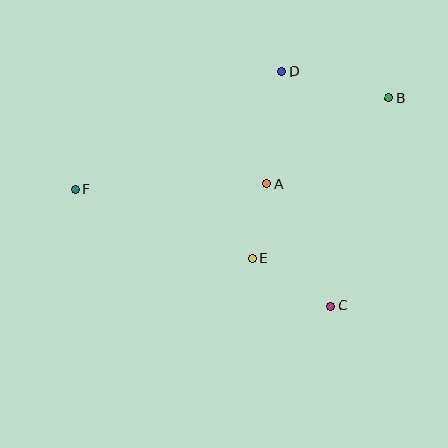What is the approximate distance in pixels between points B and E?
The distance between B and E is approximately 211 pixels.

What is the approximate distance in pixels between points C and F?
The distance between C and F is approximately 281 pixels.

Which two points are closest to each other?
Points A and E are closest to each other.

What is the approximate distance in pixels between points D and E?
The distance between D and E is approximately 189 pixels.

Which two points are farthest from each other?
Points B and F are farthest from each other.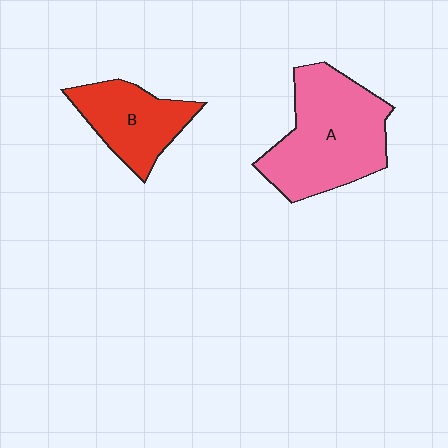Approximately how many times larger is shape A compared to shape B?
Approximately 1.7 times.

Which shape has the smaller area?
Shape B (red).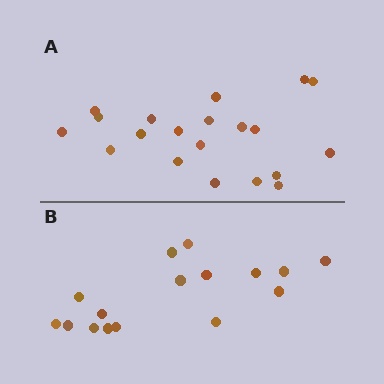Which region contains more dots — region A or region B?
Region A (the top region) has more dots.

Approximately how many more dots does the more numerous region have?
Region A has about 4 more dots than region B.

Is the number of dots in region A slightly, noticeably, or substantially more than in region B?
Region A has noticeably more, but not dramatically so. The ratio is roughly 1.2 to 1.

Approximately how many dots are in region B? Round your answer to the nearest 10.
About 20 dots. (The exact count is 16, which rounds to 20.)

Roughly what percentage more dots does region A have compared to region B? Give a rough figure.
About 25% more.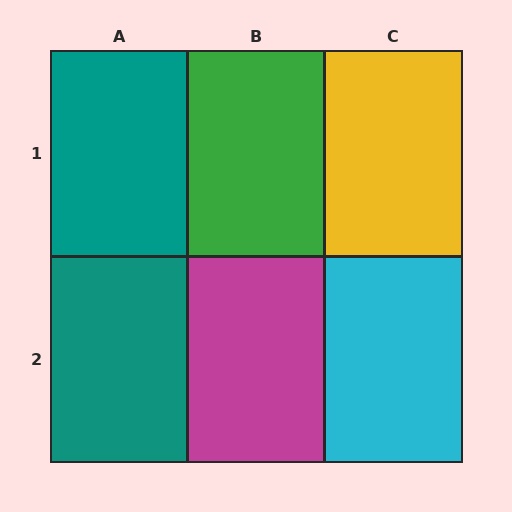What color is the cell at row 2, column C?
Cyan.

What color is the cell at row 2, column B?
Magenta.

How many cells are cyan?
1 cell is cyan.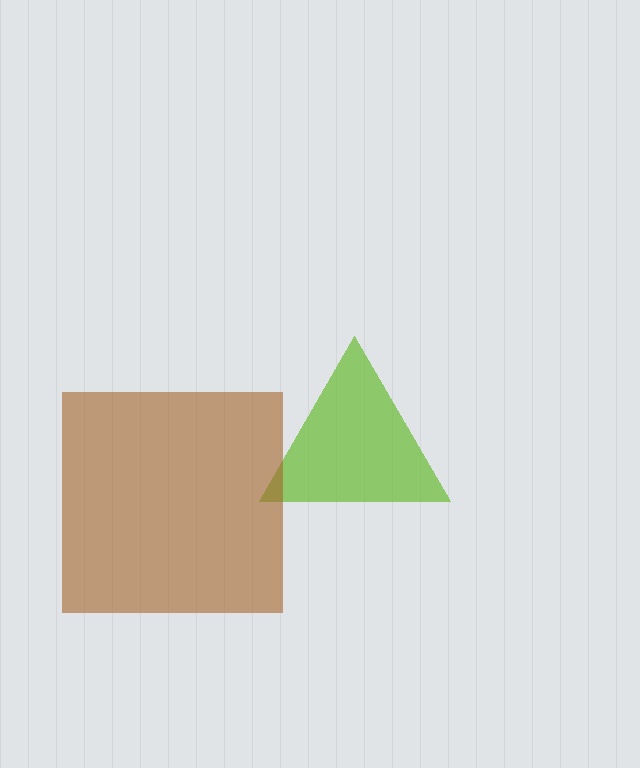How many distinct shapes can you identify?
There are 2 distinct shapes: a lime triangle, a brown square.